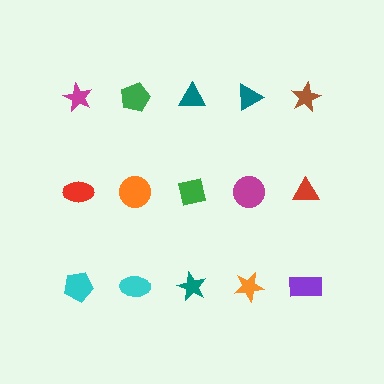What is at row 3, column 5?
A purple rectangle.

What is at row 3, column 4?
An orange star.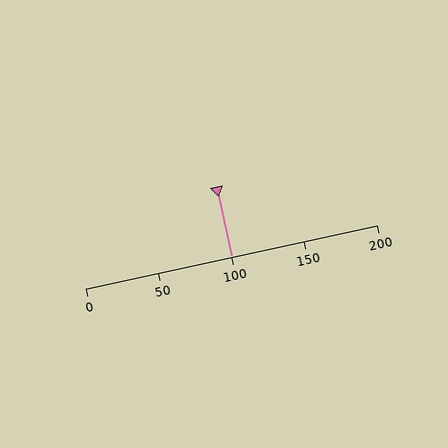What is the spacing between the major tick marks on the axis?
The major ticks are spaced 50 apart.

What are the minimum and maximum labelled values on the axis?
The axis runs from 0 to 200.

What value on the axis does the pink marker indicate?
The marker indicates approximately 100.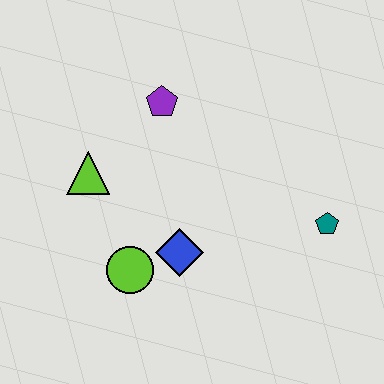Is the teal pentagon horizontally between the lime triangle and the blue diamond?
No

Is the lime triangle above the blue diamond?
Yes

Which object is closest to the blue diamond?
The lime circle is closest to the blue diamond.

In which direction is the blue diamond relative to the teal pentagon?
The blue diamond is to the left of the teal pentagon.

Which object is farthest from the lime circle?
The teal pentagon is farthest from the lime circle.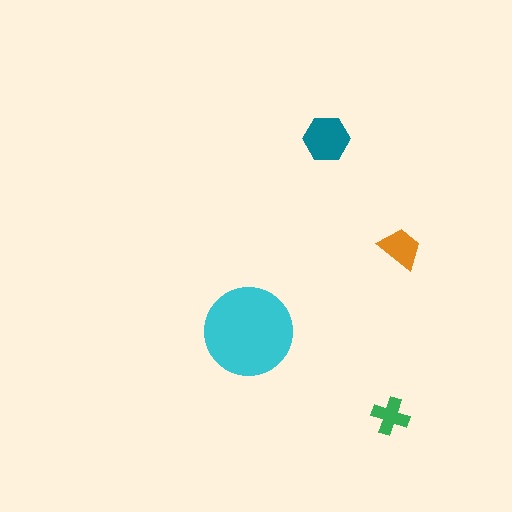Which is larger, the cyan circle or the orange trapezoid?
The cyan circle.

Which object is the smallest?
The green cross.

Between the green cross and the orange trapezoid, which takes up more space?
The orange trapezoid.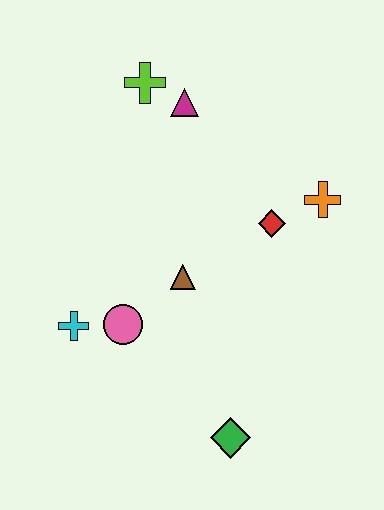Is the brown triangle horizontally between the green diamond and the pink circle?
Yes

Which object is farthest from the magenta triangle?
The green diamond is farthest from the magenta triangle.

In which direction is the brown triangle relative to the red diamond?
The brown triangle is to the left of the red diamond.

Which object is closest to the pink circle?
The cyan cross is closest to the pink circle.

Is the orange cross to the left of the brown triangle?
No